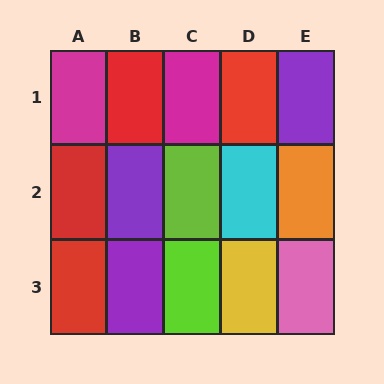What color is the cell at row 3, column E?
Pink.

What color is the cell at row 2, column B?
Purple.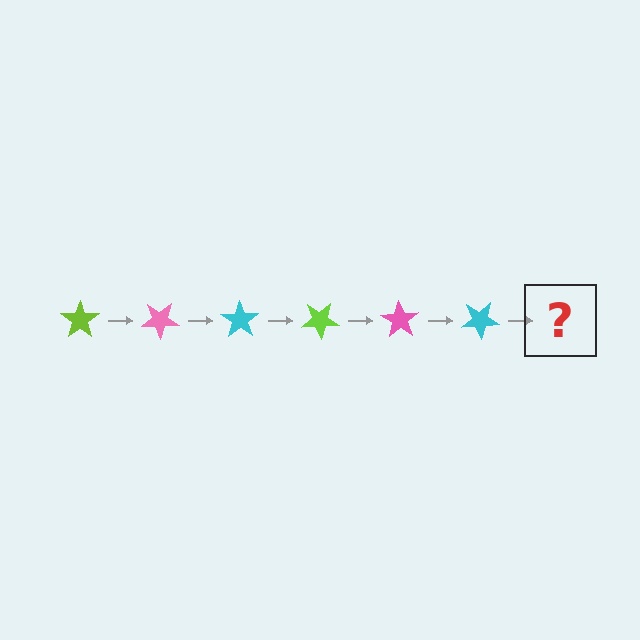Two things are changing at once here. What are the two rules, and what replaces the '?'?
The two rules are that it rotates 35 degrees each step and the color cycles through lime, pink, and cyan. The '?' should be a lime star, rotated 210 degrees from the start.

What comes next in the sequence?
The next element should be a lime star, rotated 210 degrees from the start.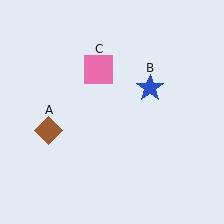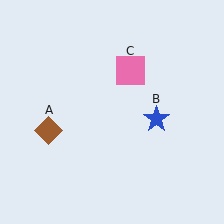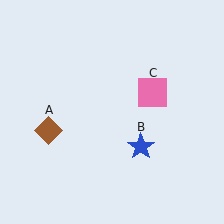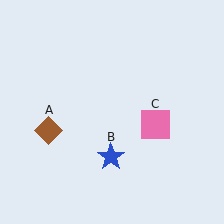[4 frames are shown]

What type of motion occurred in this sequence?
The blue star (object B), pink square (object C) rotated clockwise around the center of the scene.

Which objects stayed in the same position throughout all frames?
Brown diamond (object A) remained stationary.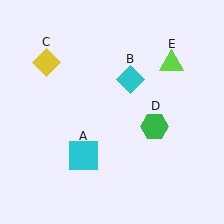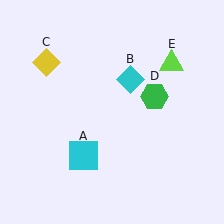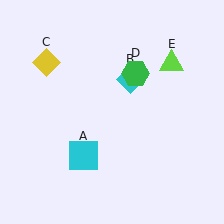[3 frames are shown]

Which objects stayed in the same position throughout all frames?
Cyan square (object A) and cyan diamond (object B) and yellow diamond (object C) and lime triangle (object E) remained stationary.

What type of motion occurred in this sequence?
The green hexagon (object D) rotated counterclockwise around the center of the scene.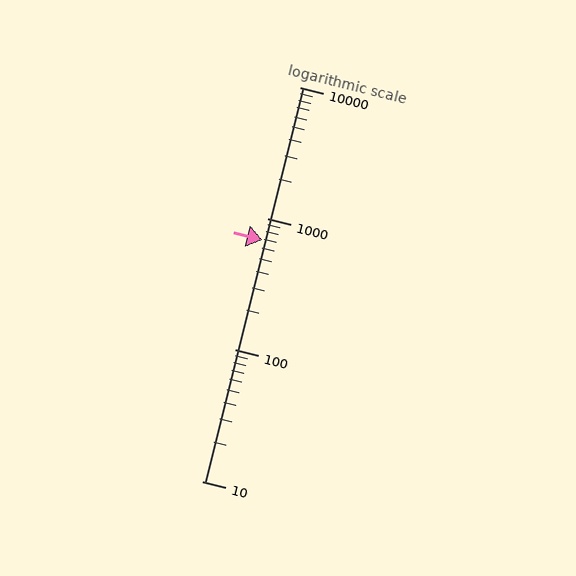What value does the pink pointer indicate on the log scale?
The pointer indicates approximately 690.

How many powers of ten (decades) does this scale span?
The scale spans 3 decades, from 10 to 10000.